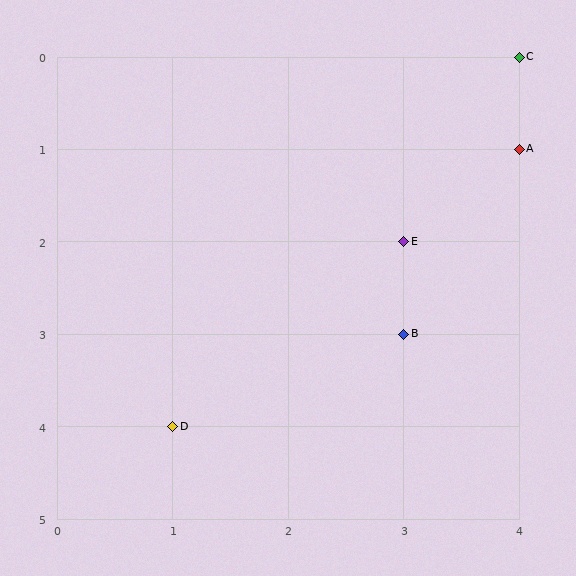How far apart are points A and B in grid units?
Points A and B are 1 column and 2 rows apart (about 2.2 grid units diagonally).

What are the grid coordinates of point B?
Point B is at grid coordinates (3, 3).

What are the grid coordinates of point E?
Point E is at grid coordinates (3, 2).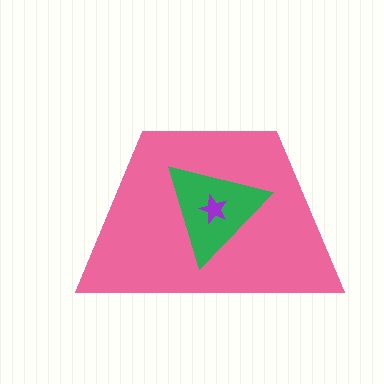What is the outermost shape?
The pink trapezoid.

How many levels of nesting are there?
3.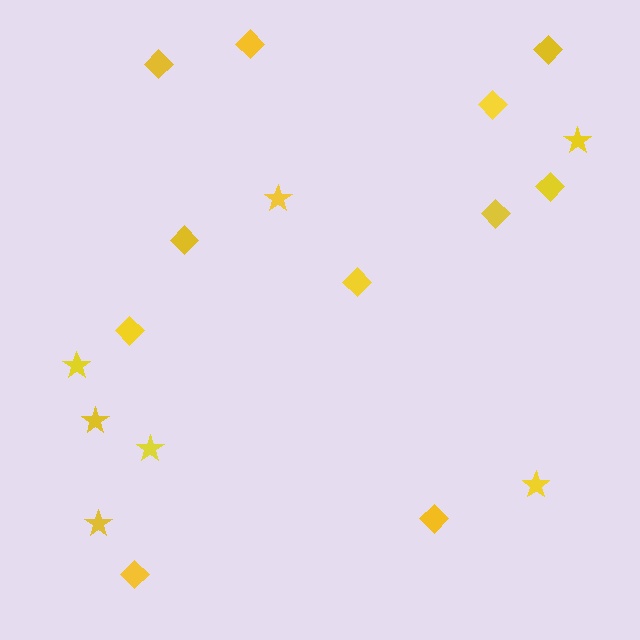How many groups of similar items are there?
There are 2 groups: one group of diamonds (11) and one group of stars (7).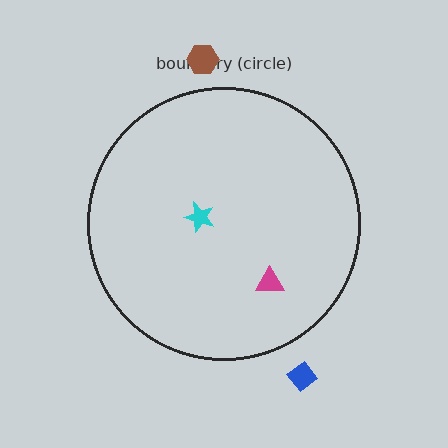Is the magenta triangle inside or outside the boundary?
Inside.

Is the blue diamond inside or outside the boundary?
Outside.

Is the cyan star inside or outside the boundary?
Inside.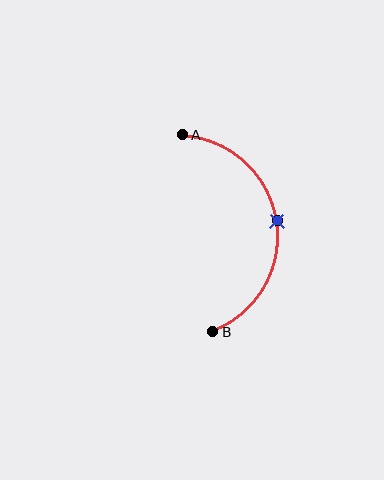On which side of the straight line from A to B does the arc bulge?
The arc bulges to the right of the straight line connecting A and B.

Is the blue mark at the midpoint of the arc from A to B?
Yes. The blue mark lies on the arc at equal arc-length from both A and B — it is the arc midpoint.